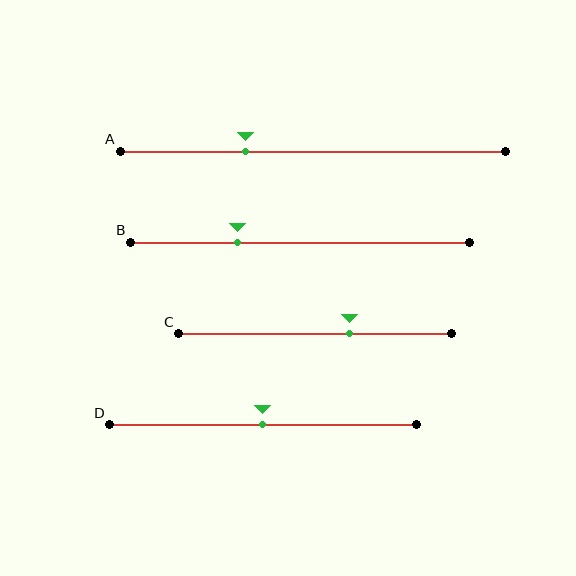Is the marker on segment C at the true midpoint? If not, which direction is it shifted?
No, the marker on segment C is shifted to the right by about 13% of the segment length.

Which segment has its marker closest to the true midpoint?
Segment D has its marker closest to the true midpoint.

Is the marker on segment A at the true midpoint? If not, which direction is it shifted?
No, the marker on segment A is shifted to the left by about 18% of the segment length.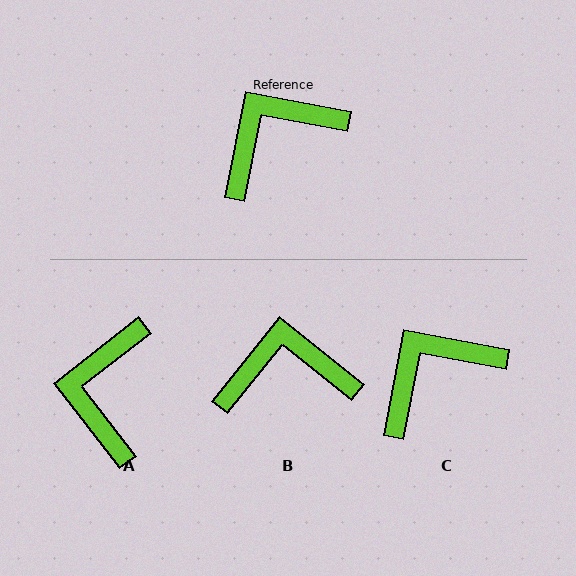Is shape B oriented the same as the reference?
No, it is off by about 28 degrees.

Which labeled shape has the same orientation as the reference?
C.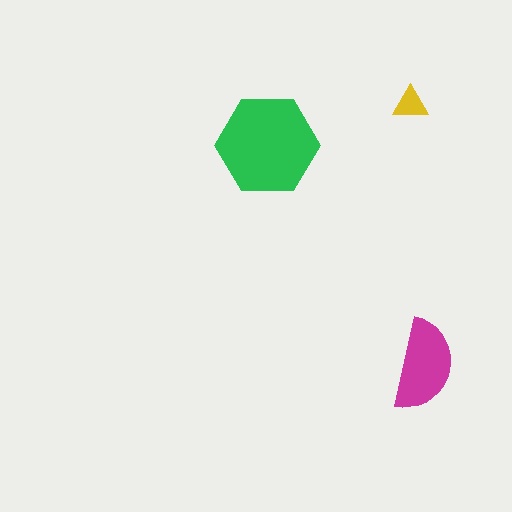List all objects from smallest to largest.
The yellow triangle, the magenta semicircle, the green hexagon.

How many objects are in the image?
There are 3 objects in the image.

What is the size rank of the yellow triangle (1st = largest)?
3rd.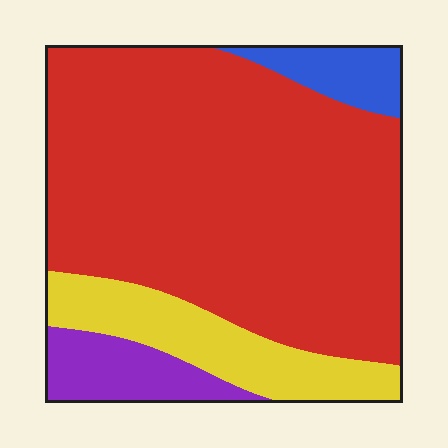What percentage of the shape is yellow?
Yellow covers around 15% of the shape.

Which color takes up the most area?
Red, at roughly 70%.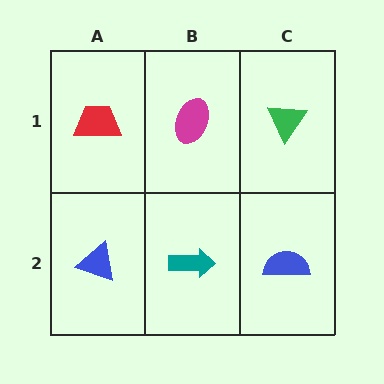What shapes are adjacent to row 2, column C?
A green triangle (row 1, column C), a teal arrow (row 2, column B).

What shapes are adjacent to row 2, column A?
A red trapezoid (row 1, column A), a teal arrow (row 2, column B).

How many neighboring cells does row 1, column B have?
3.